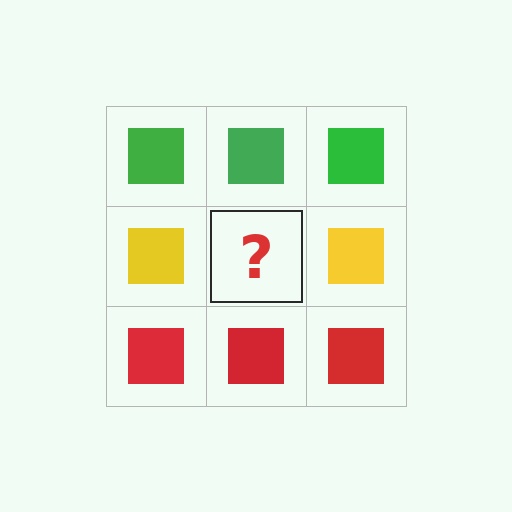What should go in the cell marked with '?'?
The missing cell should contain a yellow square.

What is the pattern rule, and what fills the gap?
The rule is that each row has a consistent color. The gap should be filled with a yellow square.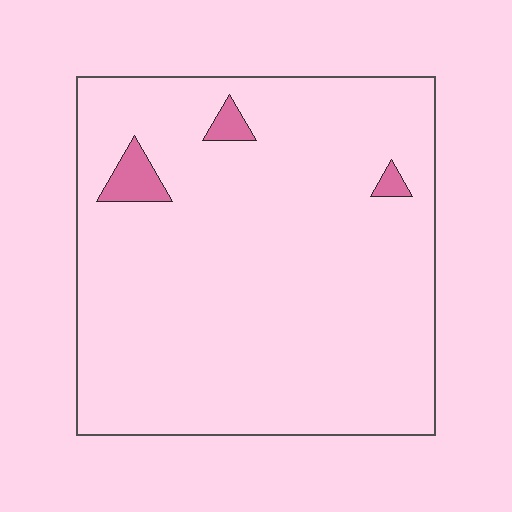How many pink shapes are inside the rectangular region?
3.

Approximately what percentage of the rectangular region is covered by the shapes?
Approximately 5%.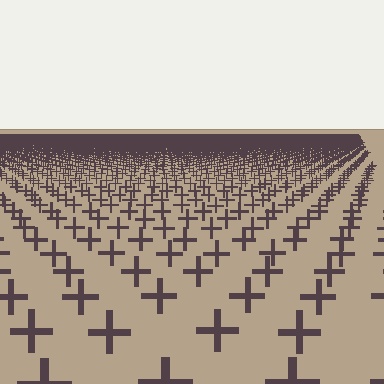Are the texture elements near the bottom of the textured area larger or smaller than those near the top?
Larger. Near the bottom, elements are closer to the viewer and appear at a bigger on-screen size.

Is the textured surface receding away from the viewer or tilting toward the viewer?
The surface is receding away from the viewer. Texture elements get smaller and denser toward the top.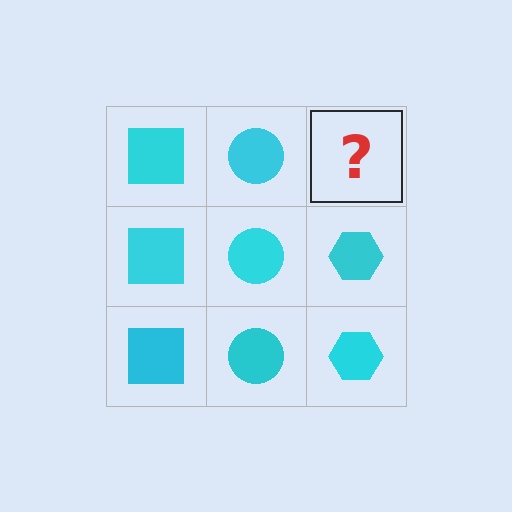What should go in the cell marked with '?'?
The missing cell should contain a cyan hexagon.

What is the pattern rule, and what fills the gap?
The rule is that each column has a consistent shape. The gap should be filled with a cyan hexagon.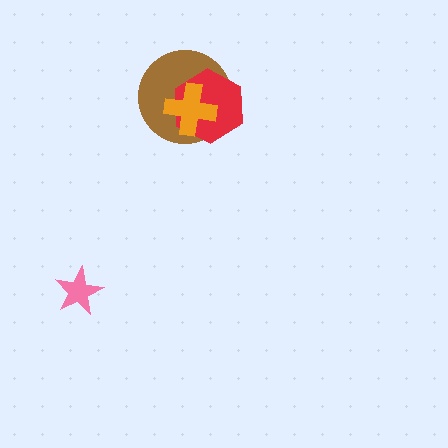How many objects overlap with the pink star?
0 objects overlap with the pink star.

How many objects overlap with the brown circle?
2 objects overlap with the brown circle.